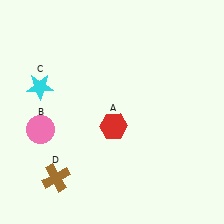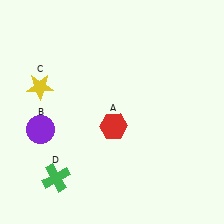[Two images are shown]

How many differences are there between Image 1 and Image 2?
There are 3 differences between the two images.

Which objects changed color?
B changed from pink to purple. C changed from cyan to yellow. D changed from brown to green.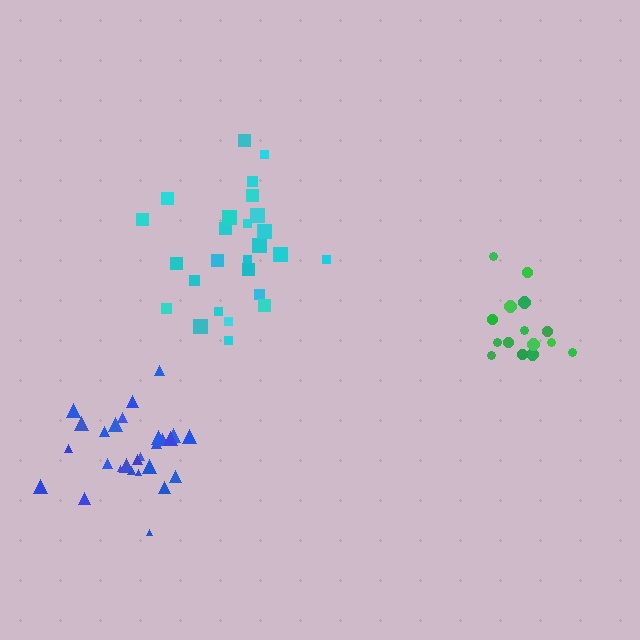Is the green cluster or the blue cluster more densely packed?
Green.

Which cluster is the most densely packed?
Green.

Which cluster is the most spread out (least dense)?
Cyan.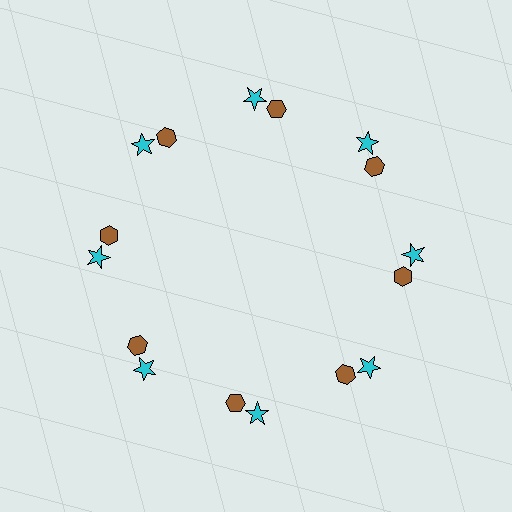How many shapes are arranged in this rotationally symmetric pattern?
There are 16 shapes, arranged in 8 groups of 2.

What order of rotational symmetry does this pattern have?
This pattern has 8-fold rotational symmetry.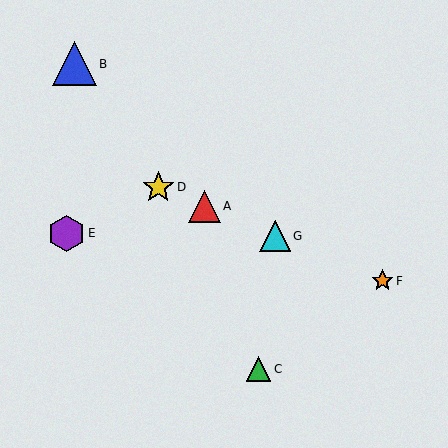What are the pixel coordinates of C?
Object C is at (259, 369).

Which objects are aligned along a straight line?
Objects A, D, F, G are aligned along a straight line.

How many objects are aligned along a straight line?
4 objects (A, D, F, G) are aligned along a straight line.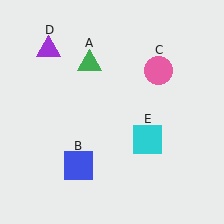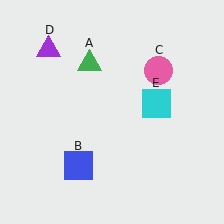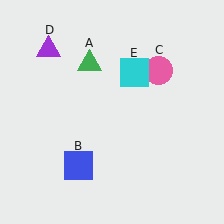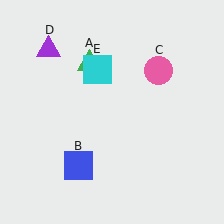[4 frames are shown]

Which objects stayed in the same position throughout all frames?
Green triangle (object A) and blue square (object B) and pink circle (object C) and purple triangle (object D) remained stationary.